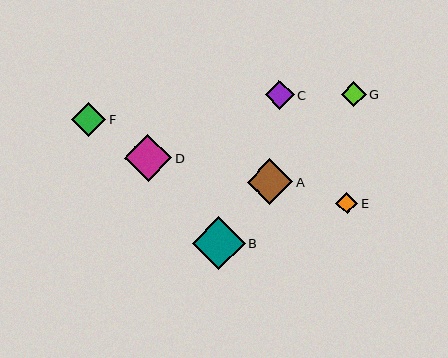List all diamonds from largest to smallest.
From largest to smallest: B, D, A, F, C, G, E.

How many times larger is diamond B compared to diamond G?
Diamond B is approximately 2.1 times the size of diamond G.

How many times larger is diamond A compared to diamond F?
Diamond A is approximately 1.3 times the size of diamond F.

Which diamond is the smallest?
Diamond E is the smallest with a size of approximately 22 pixels.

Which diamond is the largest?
Diamond B is the largest with a size of approximately 53 pixels.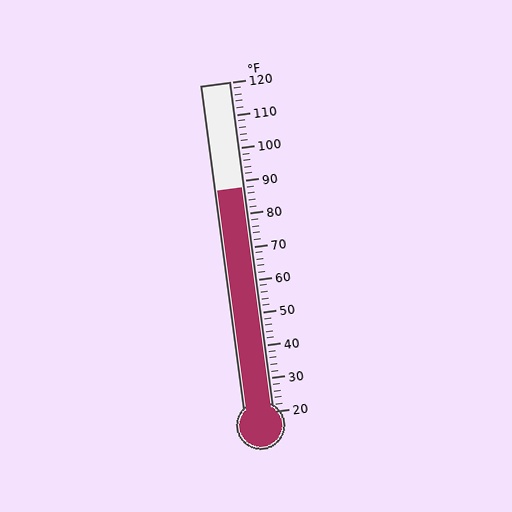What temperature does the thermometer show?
The thermometer shows approximately 88°F.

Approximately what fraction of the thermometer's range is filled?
The thermometer is filled to approximately 70% of its range.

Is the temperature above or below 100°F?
The temperature is below 100°F.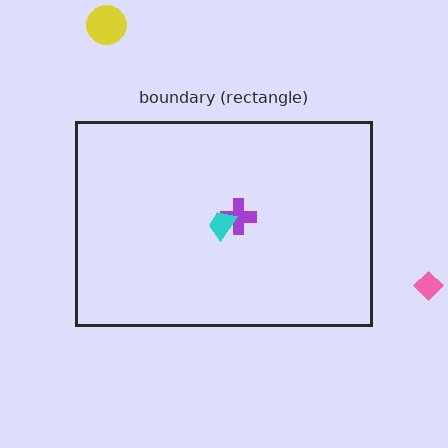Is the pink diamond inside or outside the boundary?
Outside.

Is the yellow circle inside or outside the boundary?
Outside.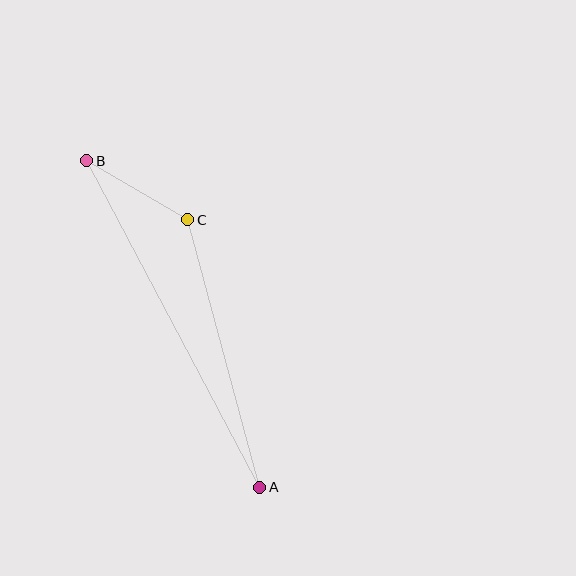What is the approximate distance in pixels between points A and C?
The distance between A and C is approximately 277 pixels.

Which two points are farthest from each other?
Points A and B are farthest from each other.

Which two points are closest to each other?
Points B and C are closest to each other.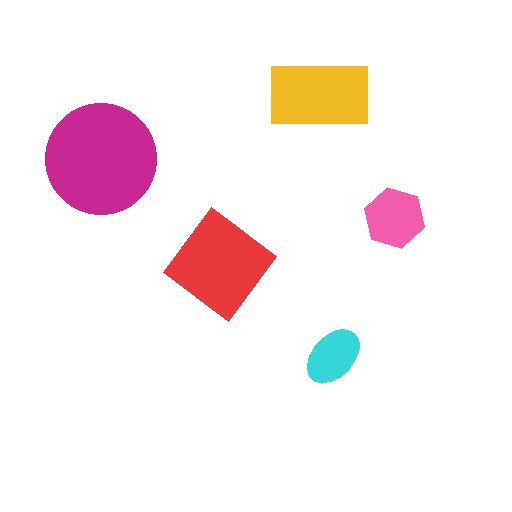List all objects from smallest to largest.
The cyan ellipse, the pink hexagon, the yellow rectangle, the red diamond, the magenta circle.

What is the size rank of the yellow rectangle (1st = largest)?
3rd.